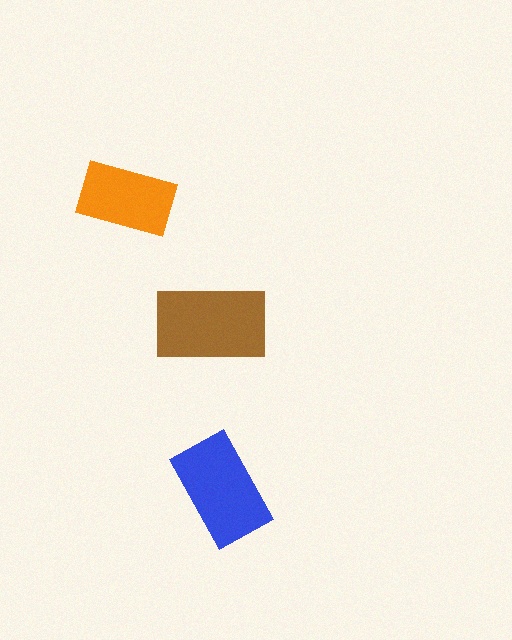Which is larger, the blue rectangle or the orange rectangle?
The blue one.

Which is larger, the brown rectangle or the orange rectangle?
The brown one.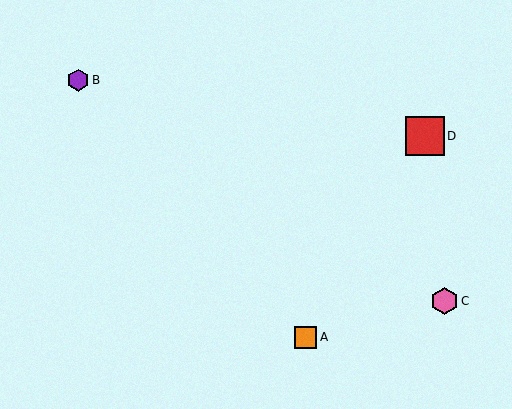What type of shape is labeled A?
Shape A is an orange square.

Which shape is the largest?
The red square (labeled D) is the largest.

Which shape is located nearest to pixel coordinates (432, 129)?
The red square (labeled D) at (425, 136) is nearest to that location.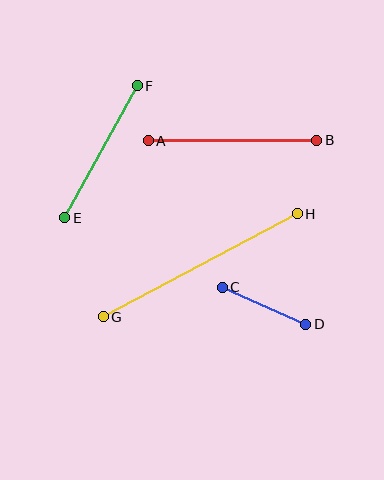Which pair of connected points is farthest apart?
Points G and H are farthest apart.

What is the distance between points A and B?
The distance is approximately 169 pixels.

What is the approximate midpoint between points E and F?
The midpoint is at approximately (101, 152) pixels.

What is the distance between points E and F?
The distance is approximately 151 pixels.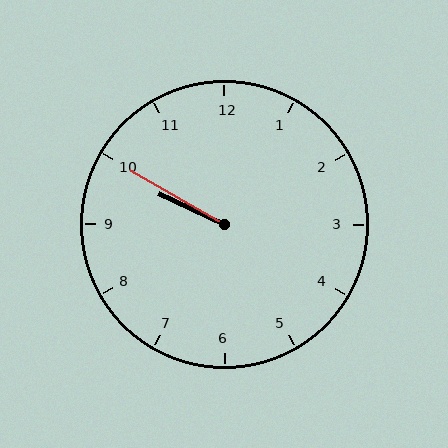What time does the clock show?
9:50.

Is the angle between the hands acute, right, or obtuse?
It is acute.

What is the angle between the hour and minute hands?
Approximately 5 degrees.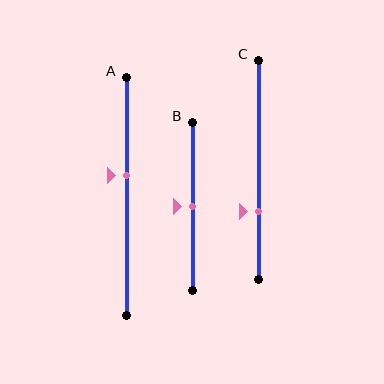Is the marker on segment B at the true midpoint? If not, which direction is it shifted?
Yes, the marker on segment B is at the true midpoint.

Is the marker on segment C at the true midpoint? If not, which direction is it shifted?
No, the marker on segment C is shifted downward by about 19% of the segment length.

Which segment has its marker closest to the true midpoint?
Segment B has its marker closest to the true midpoint.